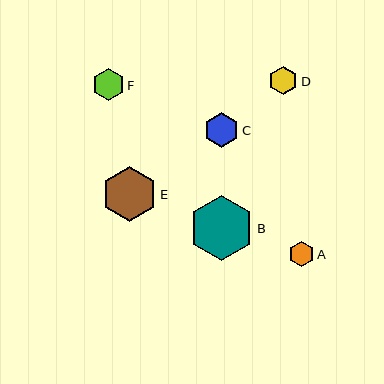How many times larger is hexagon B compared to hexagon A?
Hexagon B is approximately 2.6 times the size of hexagon A.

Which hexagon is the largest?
Hexagon B is the largest with a size of approximately 65 pixels.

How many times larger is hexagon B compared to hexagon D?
Hexagon B is approximately 2.3 times the size of hexagon D.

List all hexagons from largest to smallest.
From largest to smallest: B, E, C, F, D, A.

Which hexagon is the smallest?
Hexagon A is the smallest with a size of approximately 25 pixels.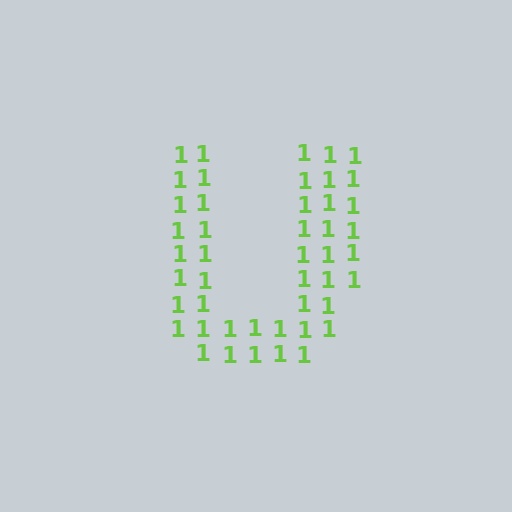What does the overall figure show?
The overall figure shows the letter U.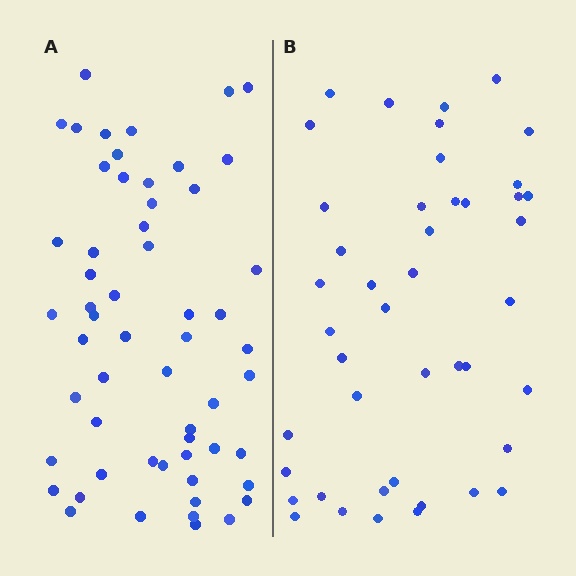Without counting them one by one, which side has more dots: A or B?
Region A (the left region) has more dots.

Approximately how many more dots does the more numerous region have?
Region A has approximately 15 more dots than region B.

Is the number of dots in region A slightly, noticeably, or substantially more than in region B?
Region A has noticeably more, but not dramatically so. The ratio is roughly 1.3 to 1.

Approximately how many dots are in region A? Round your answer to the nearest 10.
About 60 dots. (The exact count is 57, which rounds to 60.)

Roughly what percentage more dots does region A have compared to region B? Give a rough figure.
About 30% more.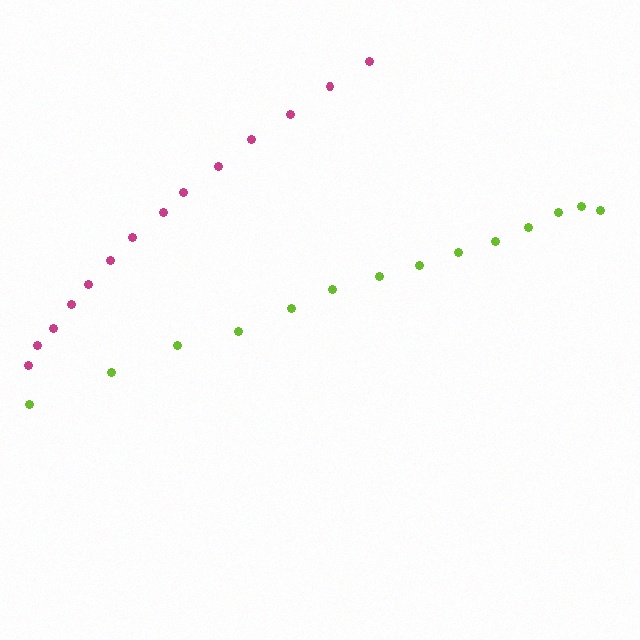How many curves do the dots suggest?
There are 2 distinct paths.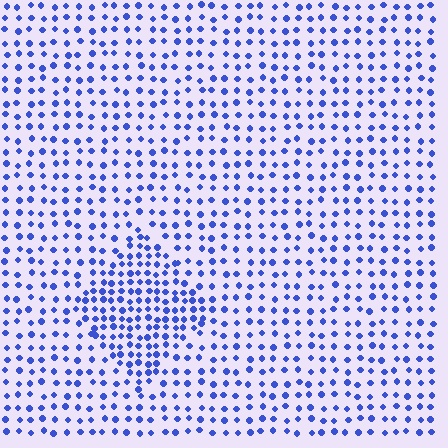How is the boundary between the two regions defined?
The boundary is defined by a change in element density (approximately 1.8x ratio). All elements are the same color, size, and shape.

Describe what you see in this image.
The image contains small blue elements arranged at two different densities. A diamond-shaped region is visible where the elements are more densely packed than the surrounding area.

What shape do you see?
I see a diamond.